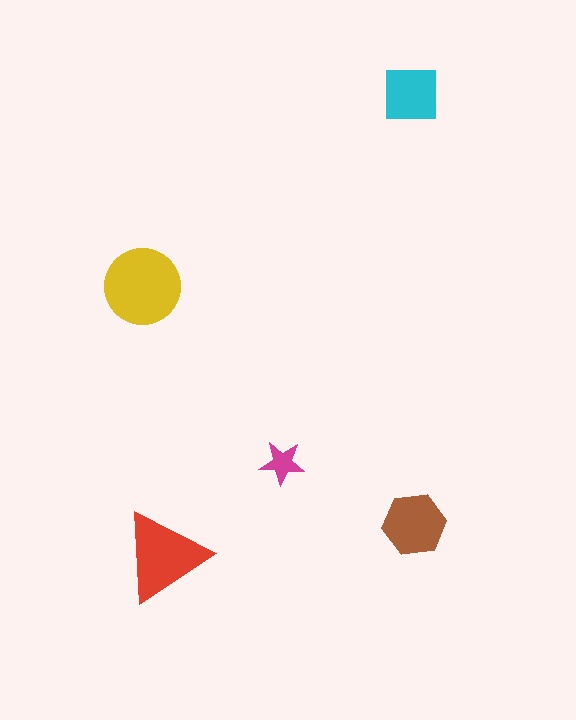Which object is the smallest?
The magenta star.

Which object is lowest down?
The red triangle is bottommost.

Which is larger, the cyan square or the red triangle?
The red triangle.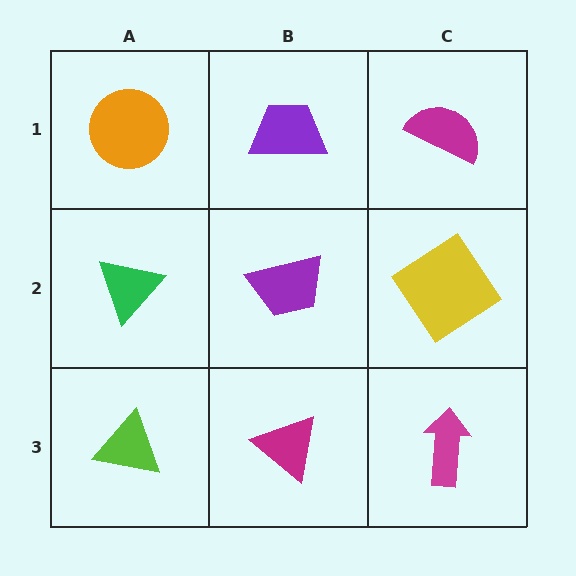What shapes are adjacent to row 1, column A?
A green triangle (row 2, column A), a purple trapezoid (row 1, column B).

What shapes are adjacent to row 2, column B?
A purple trapezoid (row 1, column B), a magenta triangle (row 3, column B), a green triangle (row 2, column A), a yellow diamond (row 2, column C).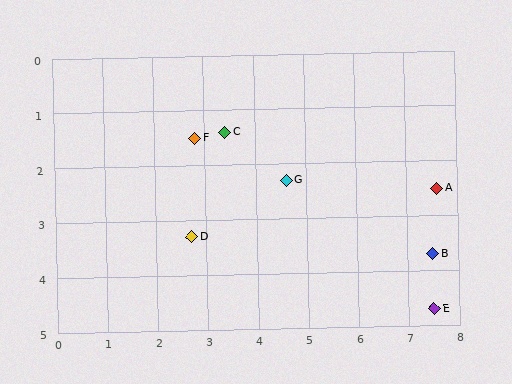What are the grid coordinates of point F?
Point F is at approximately (2.8, 1.5).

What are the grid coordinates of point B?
Point B is at approximately (7.5, 3.7).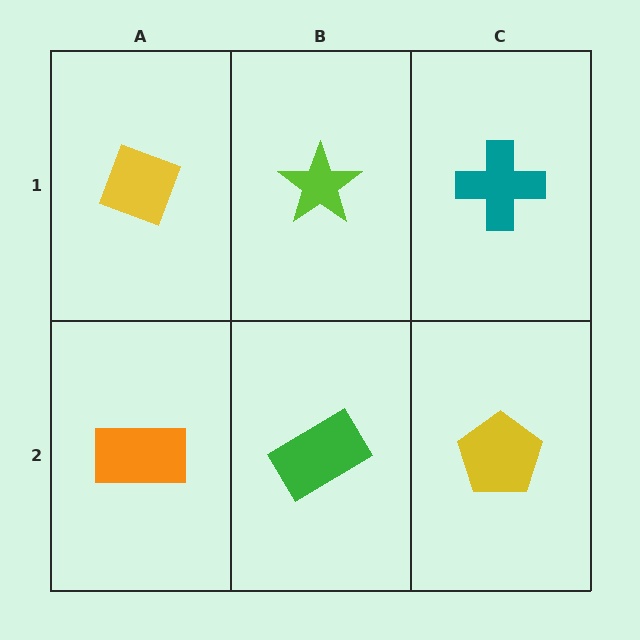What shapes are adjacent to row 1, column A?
An orange rectangle (row 2, column A), a lime star (row 1, column B).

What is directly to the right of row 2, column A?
A green rectangle.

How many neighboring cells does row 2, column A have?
2.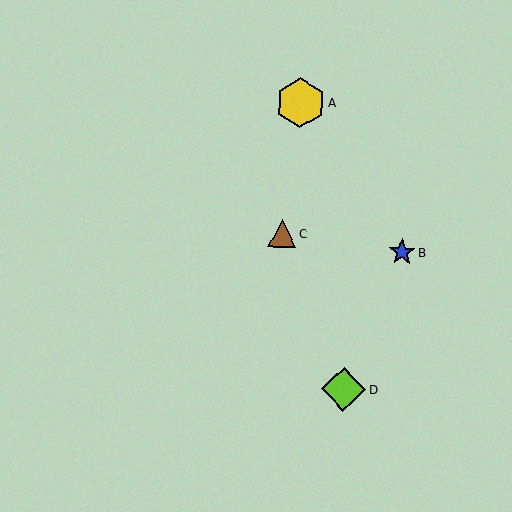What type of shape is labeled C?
Shape C is a brown triangle.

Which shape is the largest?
The yellow hexagon (labeled A) is the largest.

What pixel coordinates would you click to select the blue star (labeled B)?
Click at (402, 252) to select the blue star B.